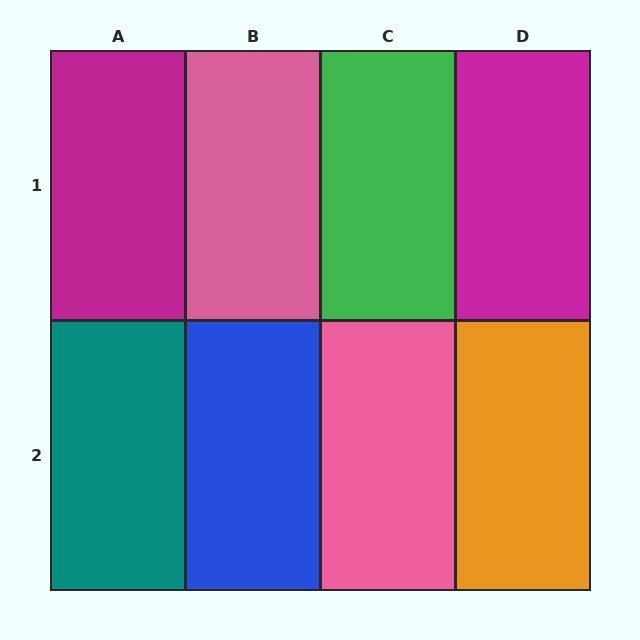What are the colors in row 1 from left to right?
Magenta, pink, green, magenta.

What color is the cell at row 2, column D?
Orange.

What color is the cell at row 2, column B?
Blue.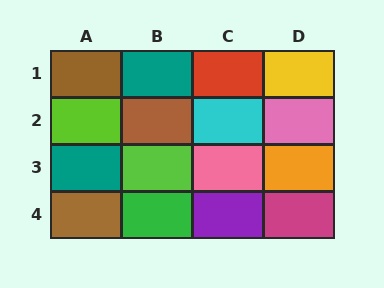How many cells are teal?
2 cells are teal.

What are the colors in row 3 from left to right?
Teal, lime, pink, orange.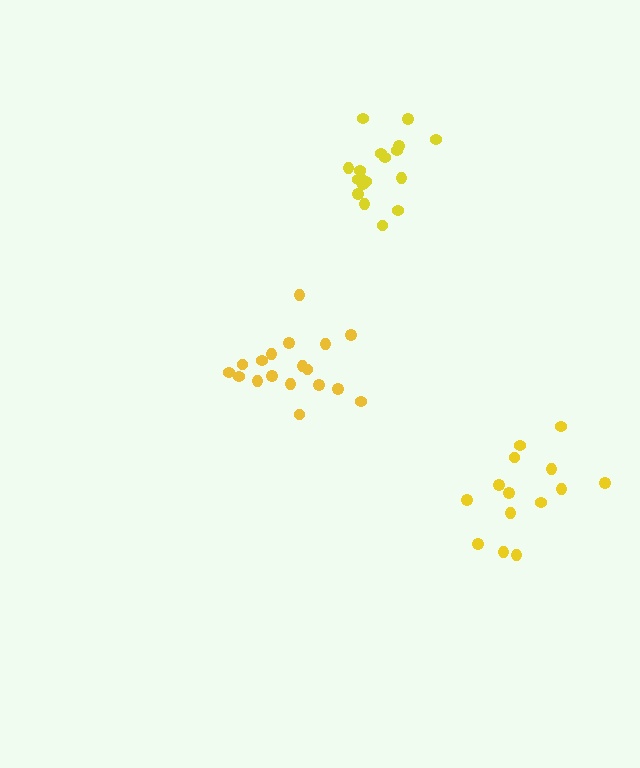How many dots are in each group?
Group 1: 18 dots, Group 2: 18 dots, Group 3: 14 dots (50 total).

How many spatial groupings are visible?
There are 3 spatial groupings.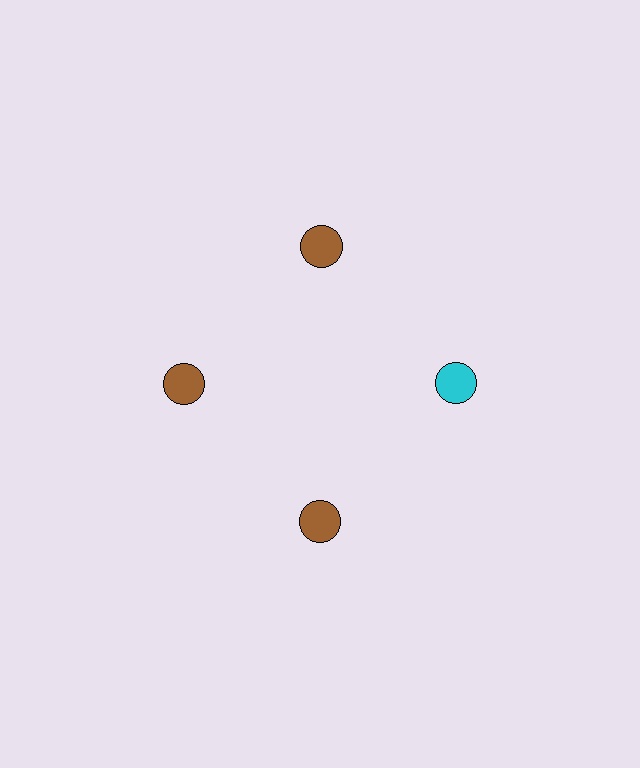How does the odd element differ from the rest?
It has a different color: cyan instead of brown.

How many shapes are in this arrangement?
There are 4 shapes arranged in a ring pattern.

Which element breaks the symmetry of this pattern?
The cyan circle at roughly the 3 o'clock position breaks the symmetry. All other shapes are brown circles.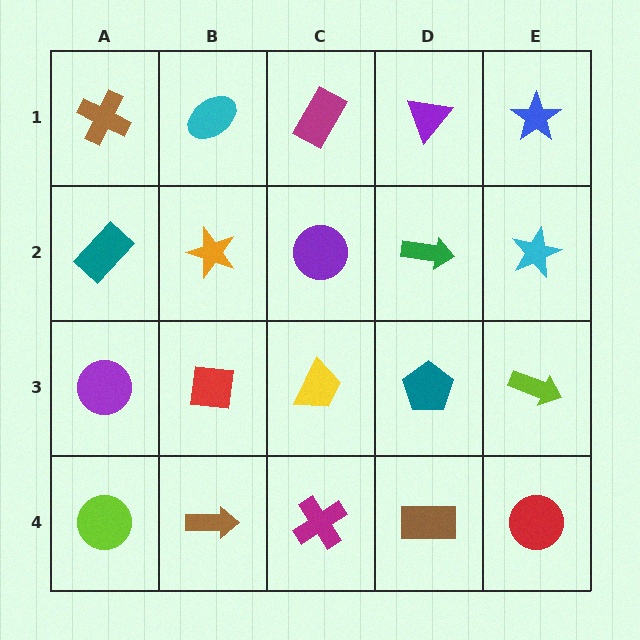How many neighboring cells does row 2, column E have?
3.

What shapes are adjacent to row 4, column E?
A lime arrow (row 3, column E), a brown rectangle (row 4, column D).